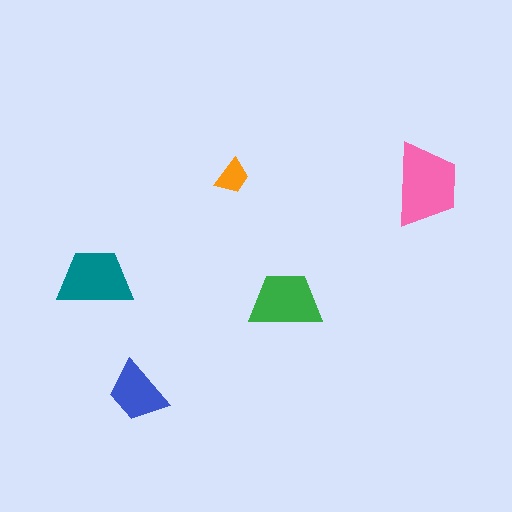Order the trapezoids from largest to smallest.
the pink one, the teal one, the green one, the blue one, the orange one.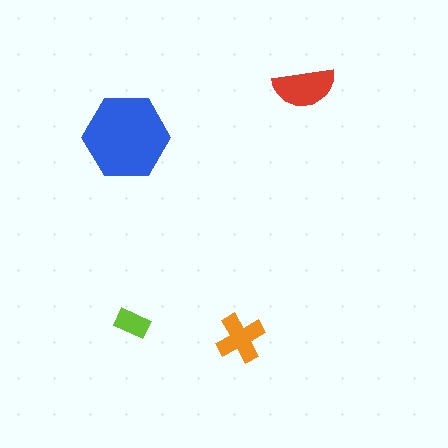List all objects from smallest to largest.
The lime rectangle, the orange cross, the red semicircle, the blue hexagon.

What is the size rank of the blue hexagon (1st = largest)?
1st.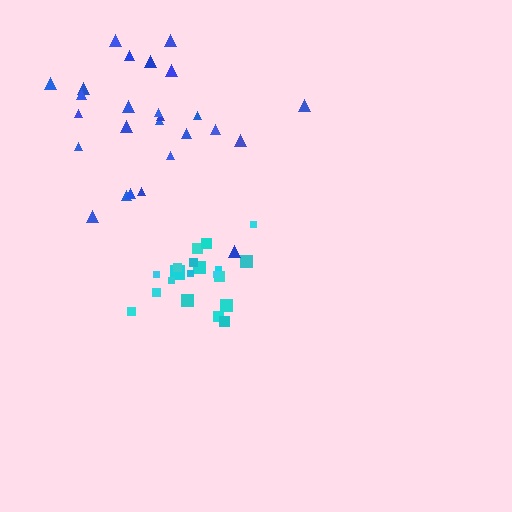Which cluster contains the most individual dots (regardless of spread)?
Blue (26).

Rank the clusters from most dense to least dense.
cyan, blue.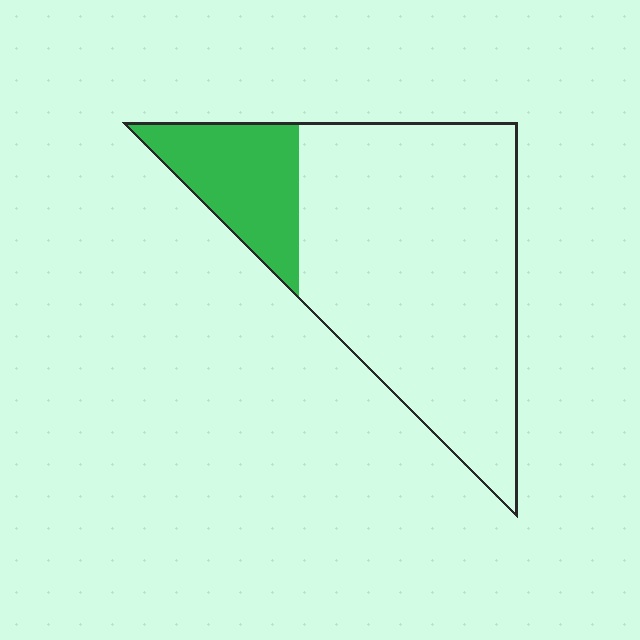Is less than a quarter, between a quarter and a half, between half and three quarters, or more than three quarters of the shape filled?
Less than a quarter.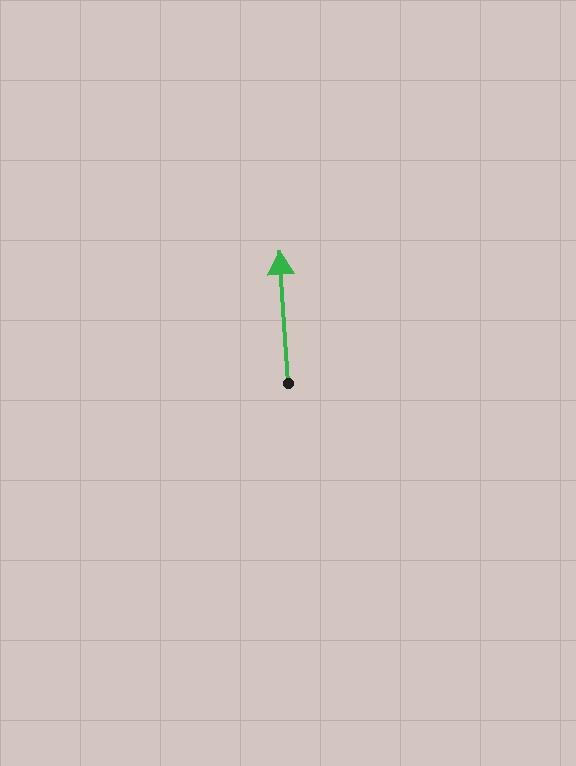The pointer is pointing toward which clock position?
Roughly 12 o'clock.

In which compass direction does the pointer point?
North.